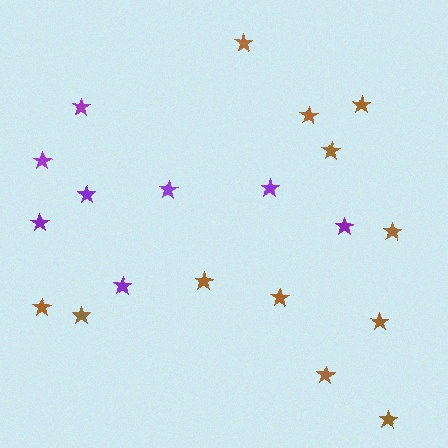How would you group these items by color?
There are 2 groups: one group of purple stars (8) and one group of brown stars (12).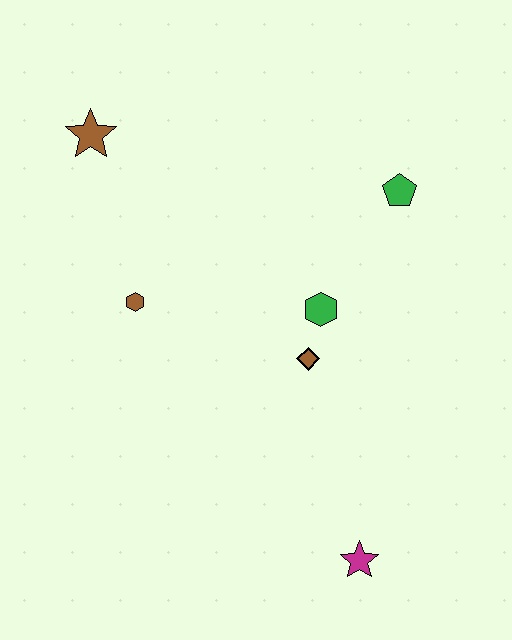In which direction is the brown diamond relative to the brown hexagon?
The brown diamond is to the right of the brown hexagon.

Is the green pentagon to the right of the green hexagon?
Yes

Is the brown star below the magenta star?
No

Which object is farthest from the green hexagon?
The brown star is farthest from the green hexagon.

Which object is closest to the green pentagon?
The green hexagon is closest to the green pentagon.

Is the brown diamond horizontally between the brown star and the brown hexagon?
No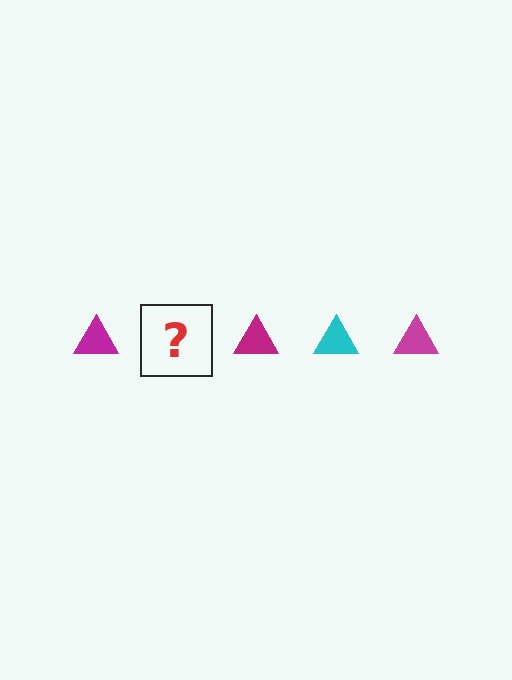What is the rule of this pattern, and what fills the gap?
The rule is that the pattern cycles through magenta, cyan triangles. The gap should be filled with a cyan triangle.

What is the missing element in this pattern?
The missing element is a cyan triangle.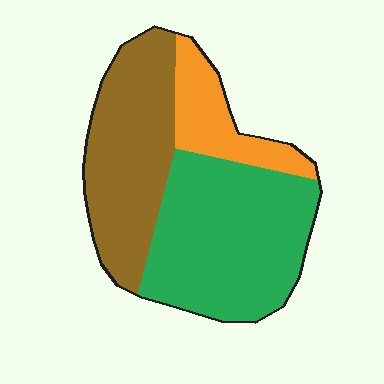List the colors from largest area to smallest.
From largest to smallest: green, brown, orange.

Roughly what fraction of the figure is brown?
Brown covers 36% of the figure.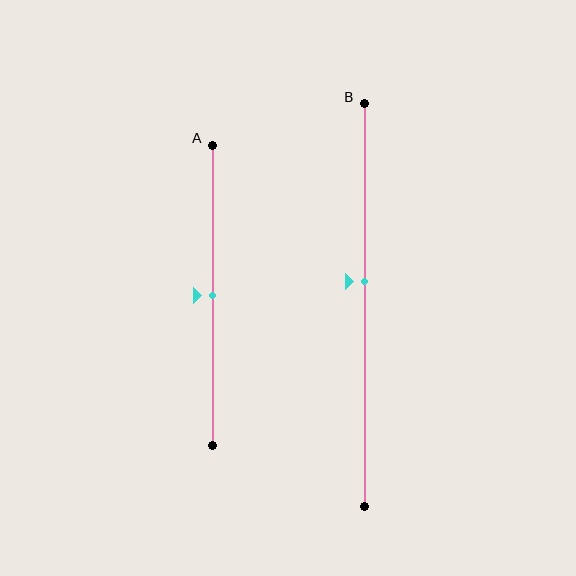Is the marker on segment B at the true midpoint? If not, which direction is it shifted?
No, the marker on segment B is shifted upward by about 6% of the segment length.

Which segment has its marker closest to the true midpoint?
Segment A has its marker closest to the true midpoint.